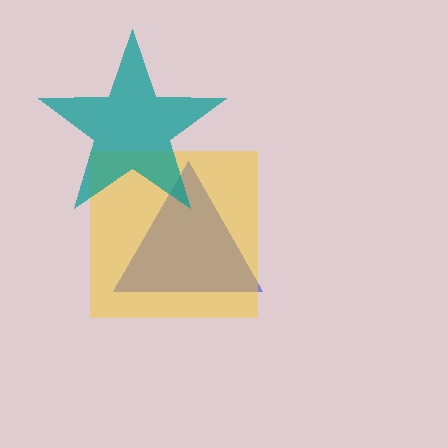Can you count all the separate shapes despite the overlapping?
Yes, there are 3 separate shapes.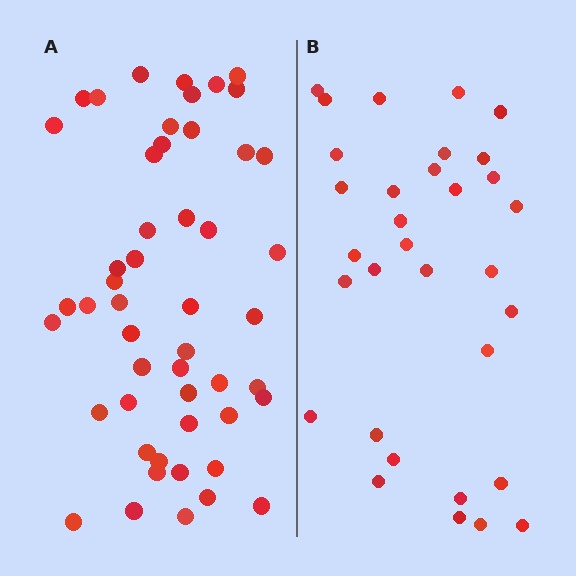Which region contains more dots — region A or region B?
Region A (the left region) has more dots.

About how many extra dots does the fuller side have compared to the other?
Region A has approximately 20 more dots than region B.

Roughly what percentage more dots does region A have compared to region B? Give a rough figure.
About 55% more.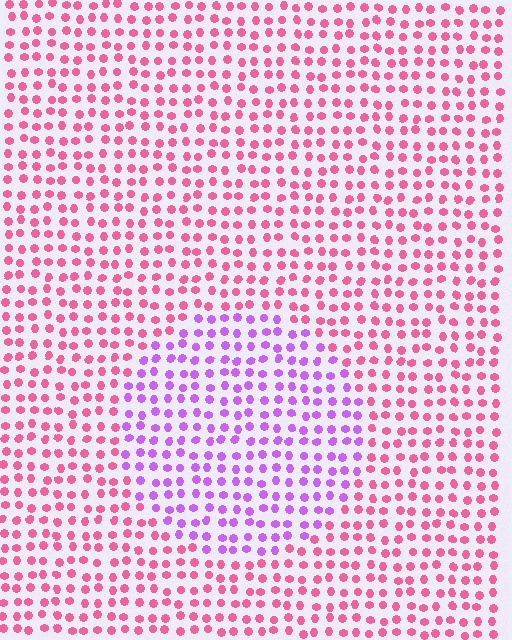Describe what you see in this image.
The image is filled with small pink elements in a uniform arrangement. A circle-shaped region is visible where the elements are tinted to a slightly different hue, forming a subtle color boundary.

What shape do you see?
I see a circle.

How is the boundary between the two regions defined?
The boundary is defined purely by a slight shift in hue (about 51 degrees). Spacing, size, and orientation are identical on both sides.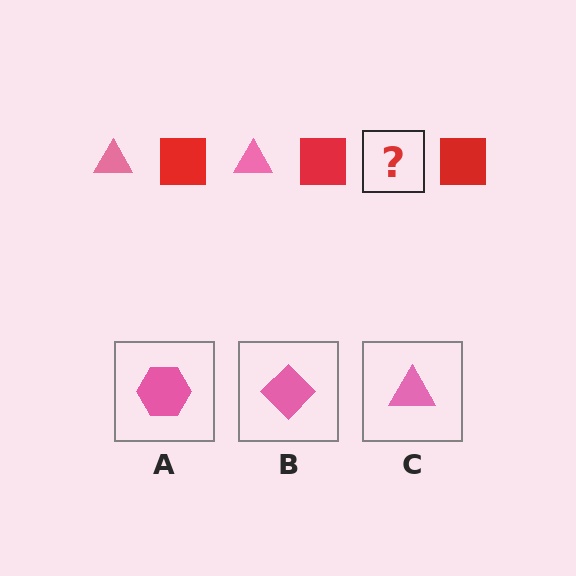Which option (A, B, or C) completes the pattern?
C.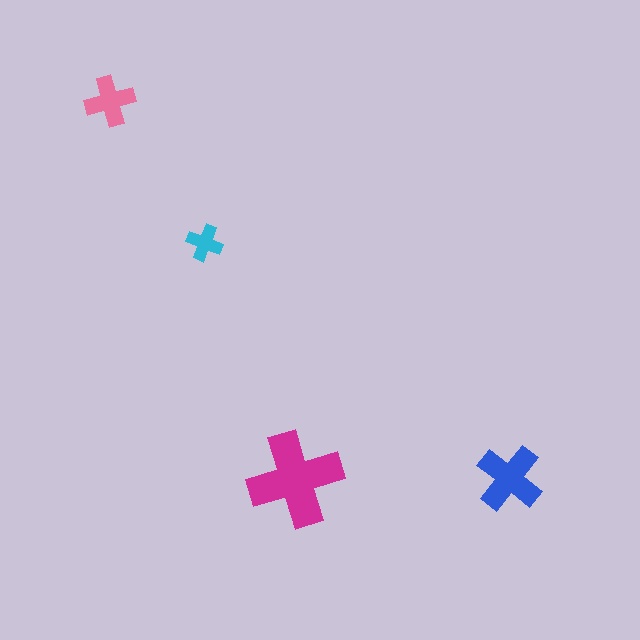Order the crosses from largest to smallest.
the magenta one, the blue one, the pink one, the cyan one.